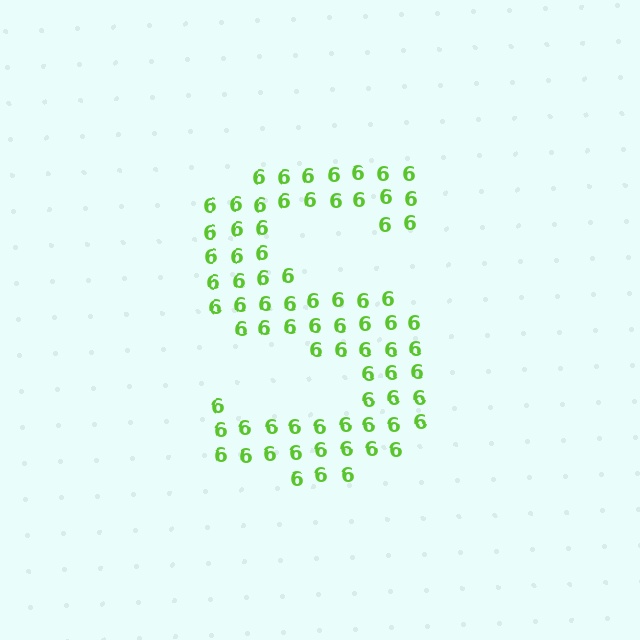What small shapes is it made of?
It is made of small digit 6's.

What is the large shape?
The large shape is the letter S.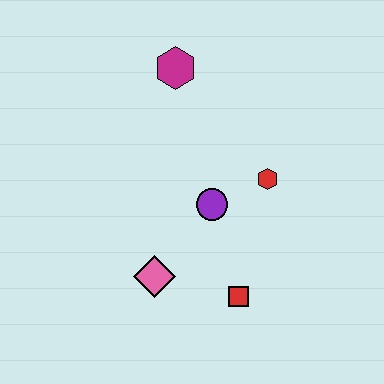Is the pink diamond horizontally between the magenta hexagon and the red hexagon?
No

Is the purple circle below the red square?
No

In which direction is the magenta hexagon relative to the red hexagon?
The magenta hexagon is above the red hexagon.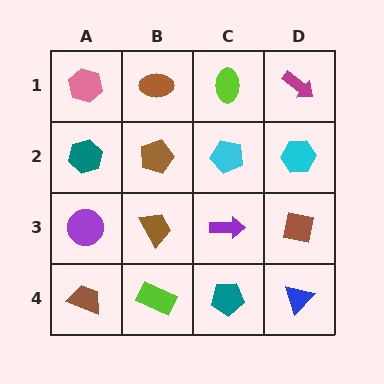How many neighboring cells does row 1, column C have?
3.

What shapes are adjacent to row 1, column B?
A brown pentagon (row 2, column B), a pink hexagon (row 1, column A), a lime ellipse (row 1, column C).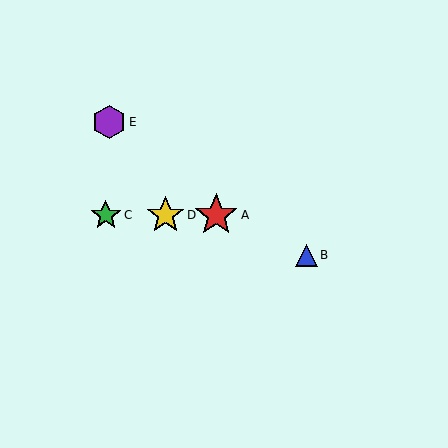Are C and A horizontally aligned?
Yes, both are at y≈215.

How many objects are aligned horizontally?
3 objects (A, C, D) are aligned horizontally.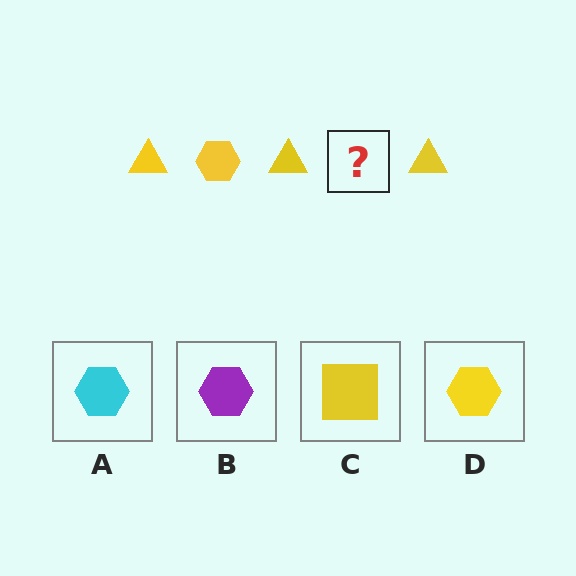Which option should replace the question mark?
Option D.